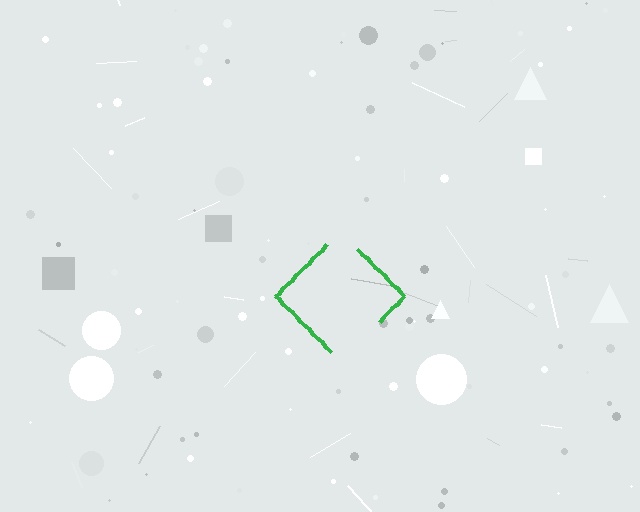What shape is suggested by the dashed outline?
The dashed outline suggests a diamond.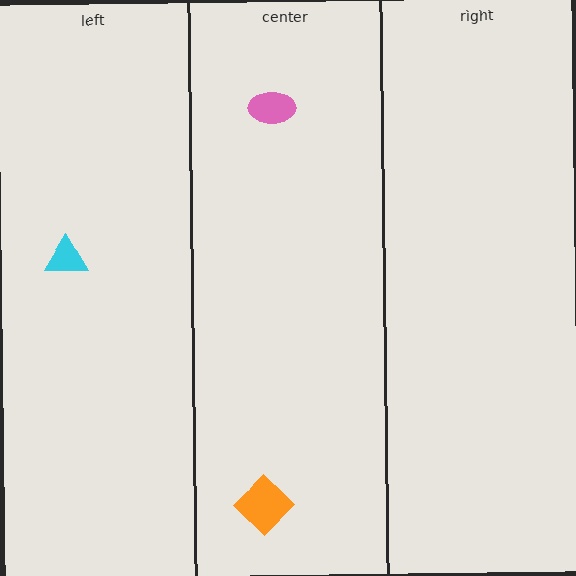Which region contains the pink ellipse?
The center region.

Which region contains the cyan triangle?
The left region.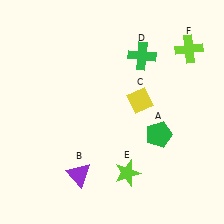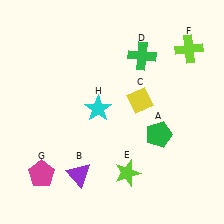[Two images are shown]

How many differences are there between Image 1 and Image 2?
There are 2 differences between the two images.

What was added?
A magenta pentagon (G), a cyan star (H) were added in Image 2.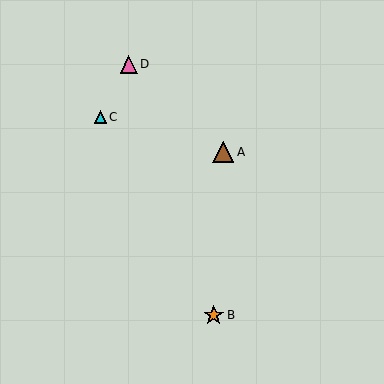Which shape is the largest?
The brown triangle (labeled A) is the largest.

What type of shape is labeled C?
Shape C is a cyan triangle.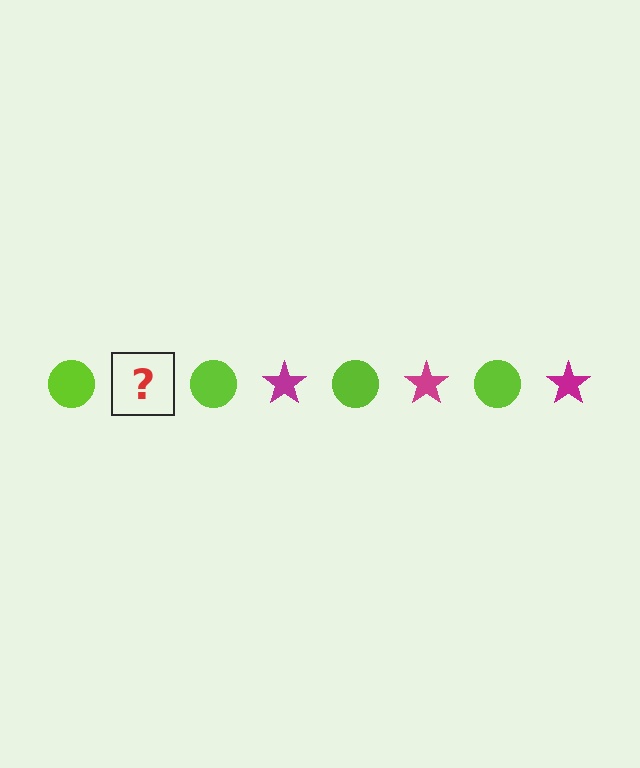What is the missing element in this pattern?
The missing element is a magenta star.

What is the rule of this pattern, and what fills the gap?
The rule is that the pattern alternates between lime circle and magenta star. The gap should be filled with a magenta star.